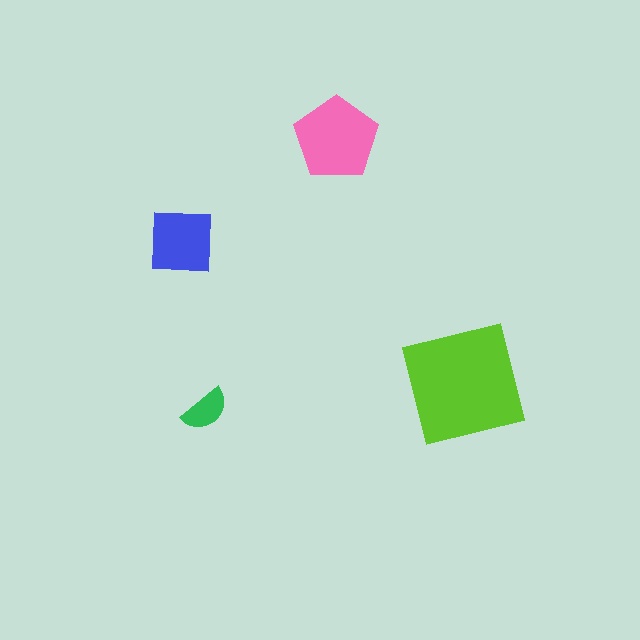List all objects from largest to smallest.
The lime square, the pink pentagon, the blue square, the green semicircle.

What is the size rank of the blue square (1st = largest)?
3rd.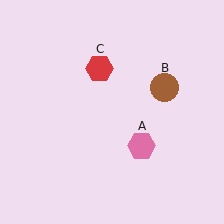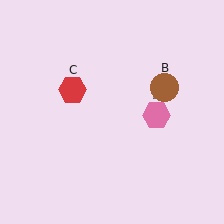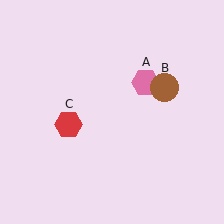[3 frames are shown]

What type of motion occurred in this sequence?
The pink hexagon (object A), red hexagon (object C) rotated counterclockwise around the center of the scene.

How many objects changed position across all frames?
2 objects changed position: pink hexagon (object A), red hexagon (object C).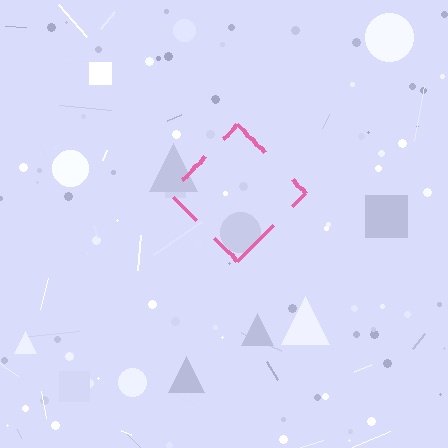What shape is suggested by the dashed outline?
The dashed outline suggests a diamond.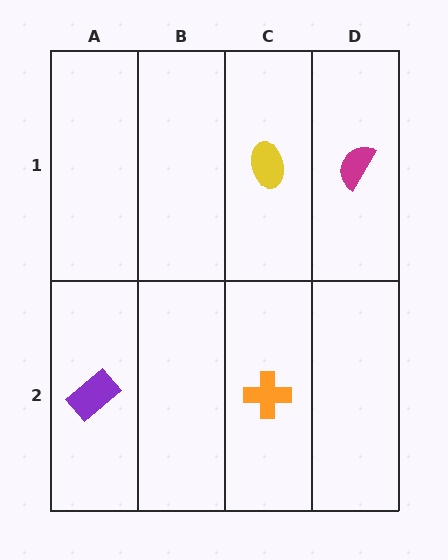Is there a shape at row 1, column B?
No, that cell is empty.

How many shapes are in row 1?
2 shapes.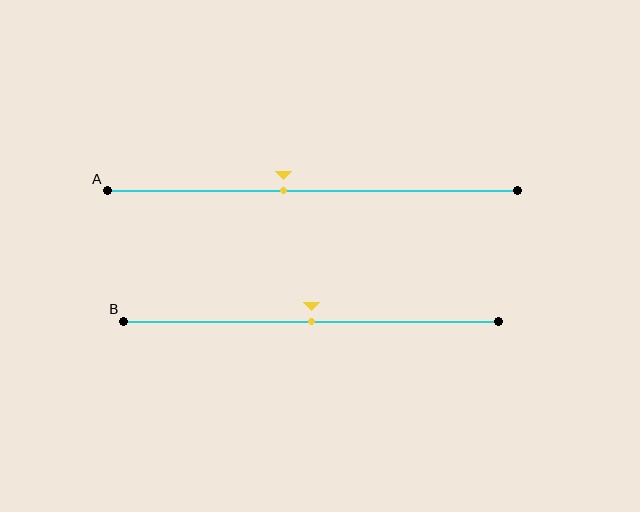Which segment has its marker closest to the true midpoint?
Segment B has its marker closest to the true midpoint.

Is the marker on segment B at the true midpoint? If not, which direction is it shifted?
Yes, the marker on segment B is at the true midpoint.